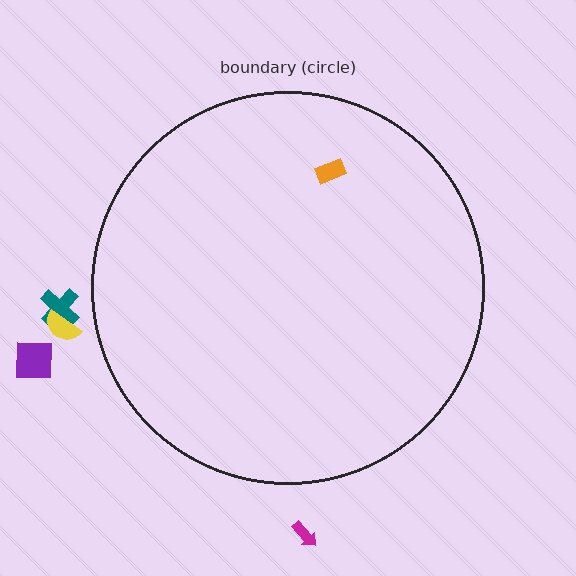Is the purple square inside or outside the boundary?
Outside.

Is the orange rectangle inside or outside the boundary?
Inside.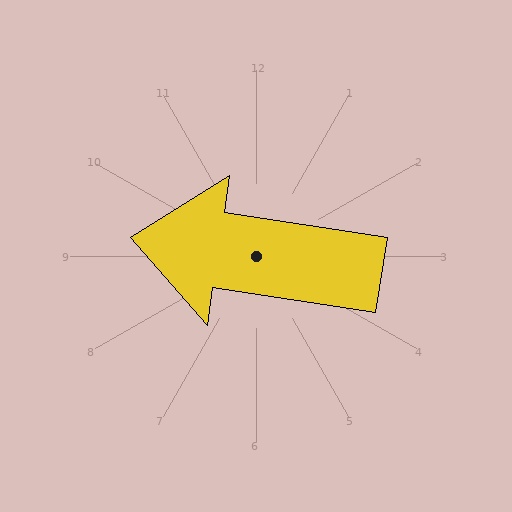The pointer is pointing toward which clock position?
Roughly 9 o'clock.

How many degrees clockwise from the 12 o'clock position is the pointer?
Approximately 279 degrees.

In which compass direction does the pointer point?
West.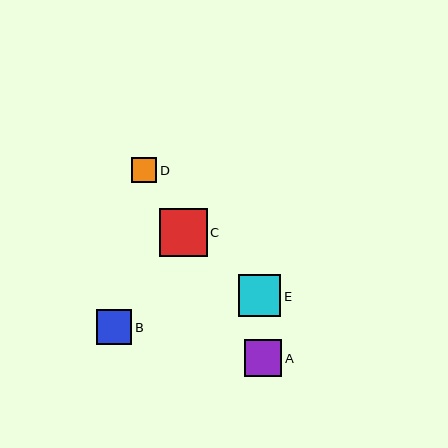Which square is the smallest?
Square D is the smallest with a size of approximately 25 pixels.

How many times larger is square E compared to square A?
Square E is approximately 1.1 times the size of square A.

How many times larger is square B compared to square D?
Square B is approximately 1.4 times the size of square D.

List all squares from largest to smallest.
From largest to smallest: C, E, A, B, D.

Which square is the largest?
Square C is the largest with a size of approximately 48 pixels.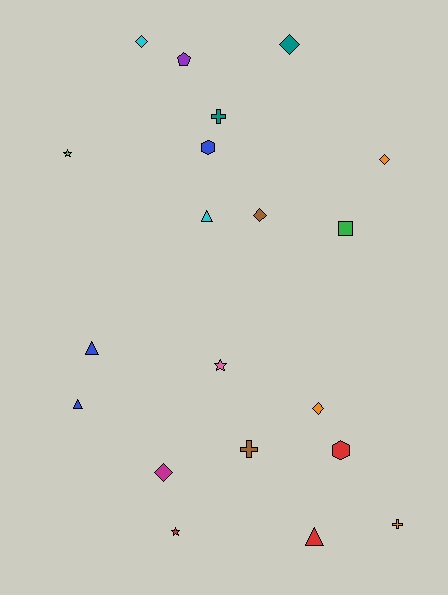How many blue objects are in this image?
There are 3 blue objects.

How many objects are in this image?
There are 20 objects.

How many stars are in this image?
There are 3 stars.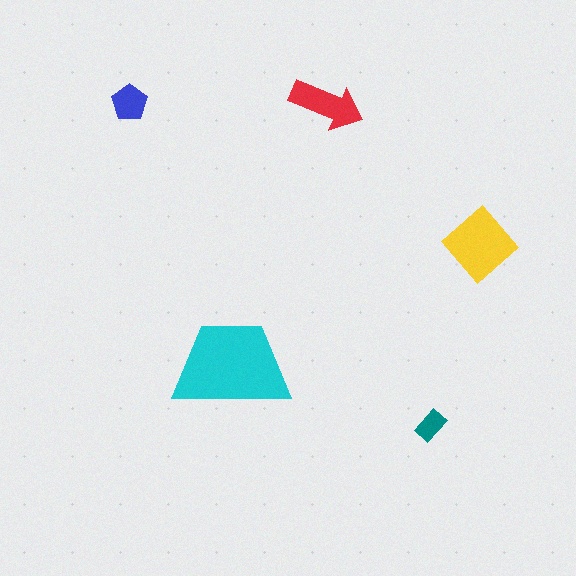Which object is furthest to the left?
The blue pentagon is leftmost.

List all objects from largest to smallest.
The cyan trapezoid, the yellow diamond, the red arrow, the blue pentagon, the teal rectangle.